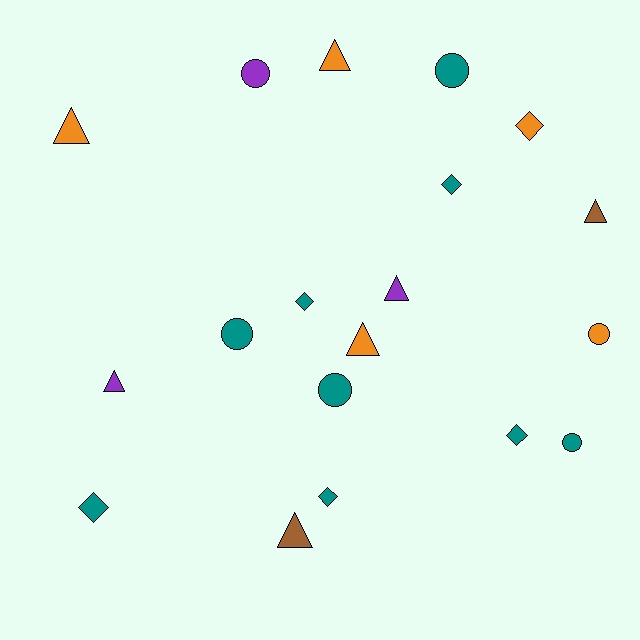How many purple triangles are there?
There are 2 purple triangles.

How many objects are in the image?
There are 19 objects.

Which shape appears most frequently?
Triangle, with 7 objects.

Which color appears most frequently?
Teal, with 9 objects.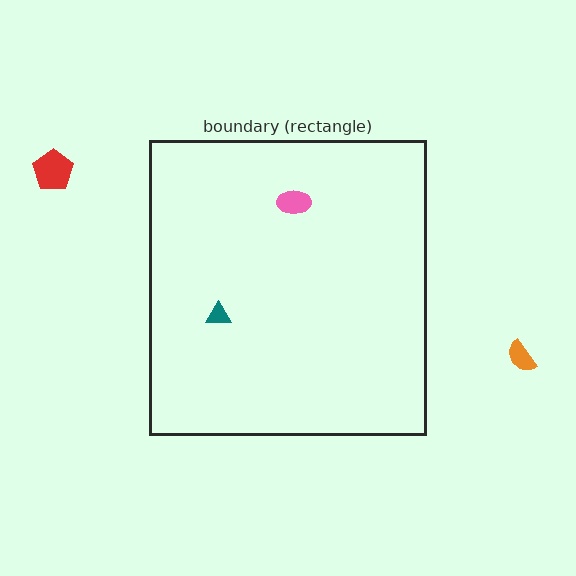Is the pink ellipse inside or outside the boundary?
Inside.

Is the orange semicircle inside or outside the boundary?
Outside.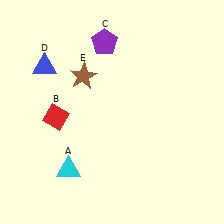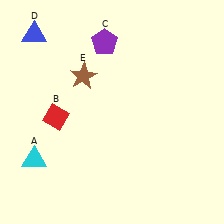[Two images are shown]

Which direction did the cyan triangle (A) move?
The cyan triangle (A) moved left.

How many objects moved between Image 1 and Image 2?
2 objects moved between the two images.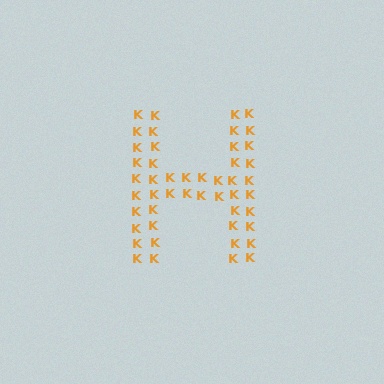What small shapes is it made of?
It is made of small letter K's.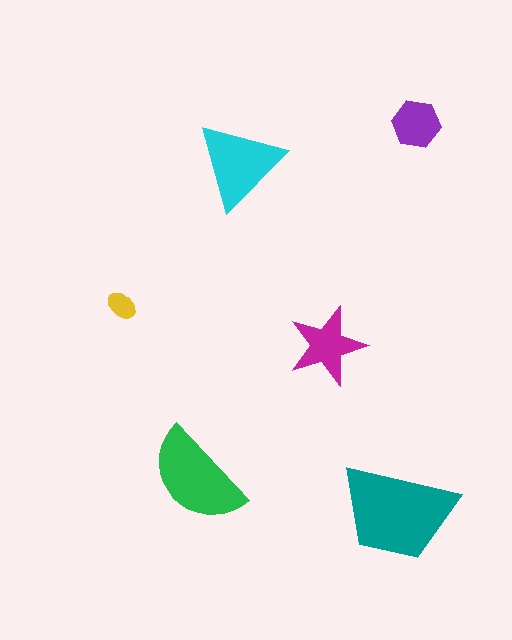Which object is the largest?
The teal trapezoid.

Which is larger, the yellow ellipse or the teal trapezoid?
The teal trapezoid.